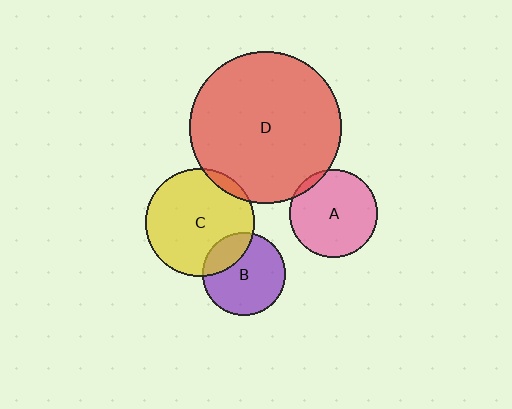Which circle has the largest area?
Circle D (red).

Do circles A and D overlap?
Yes.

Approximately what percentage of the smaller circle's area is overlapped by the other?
Approximately 5%.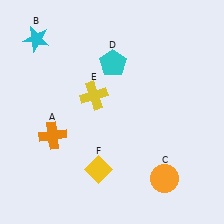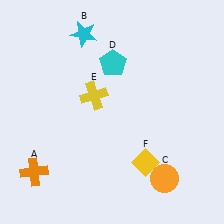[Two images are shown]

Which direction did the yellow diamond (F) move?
The yellow diamond (F) moved right.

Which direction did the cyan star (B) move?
The cyan star (B) moved right.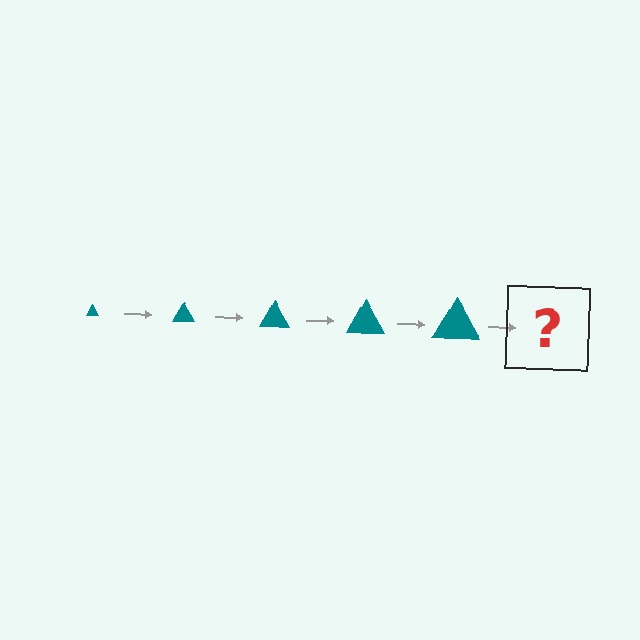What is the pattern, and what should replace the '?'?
The pattern is that the triangle gets progressively larger each step. The '?' should be a teal triangle, larger than the previous one.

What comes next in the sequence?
The next element should be a teal triangle, larger than the previous one.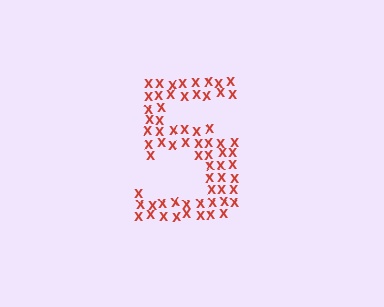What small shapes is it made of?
It is made of small letter X's.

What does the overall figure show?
The overall figure shows the digit 5.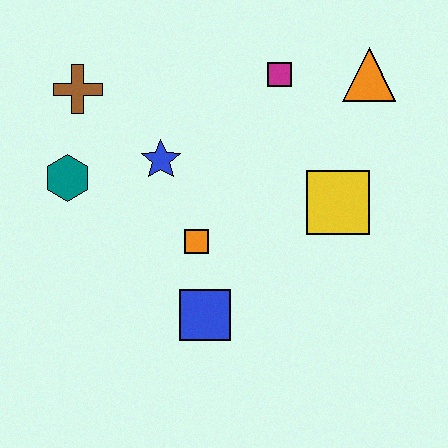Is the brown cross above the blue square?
Yes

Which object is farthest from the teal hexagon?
The orange triangle is farthest from the teal hexagon.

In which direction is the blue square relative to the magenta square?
The blue square is below the magenta square.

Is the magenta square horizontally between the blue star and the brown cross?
No